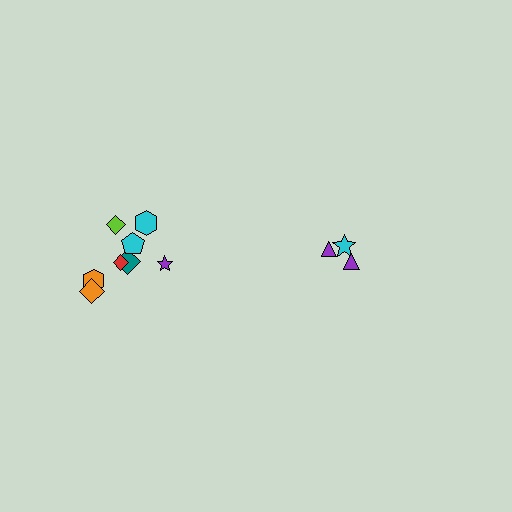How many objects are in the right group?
There are 3 objects.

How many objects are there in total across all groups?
There are 11 objects.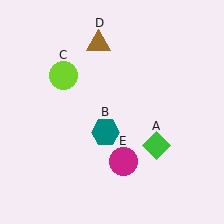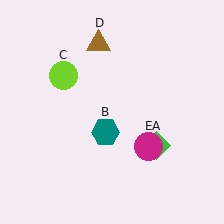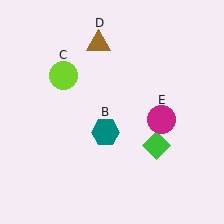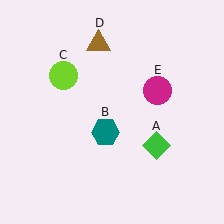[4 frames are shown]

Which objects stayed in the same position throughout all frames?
Green diamond (object A) and teal hexagon (object B) and lime circle (object C) and brown triangle (object D) remained stationary.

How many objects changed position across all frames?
1 object changed position: magenta circle (object E).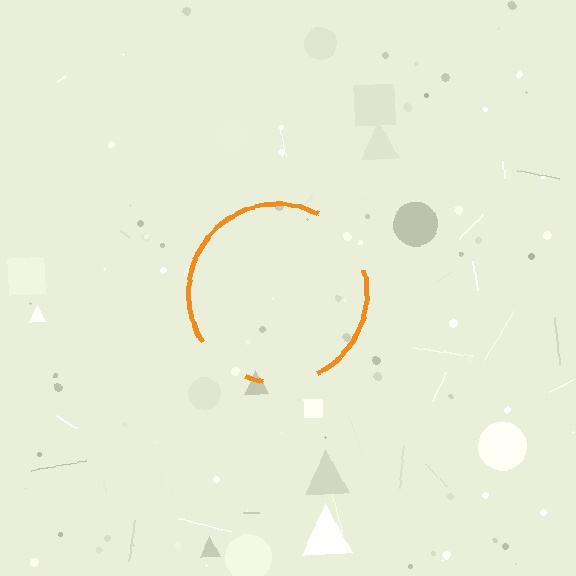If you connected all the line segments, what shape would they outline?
They would outline a circle.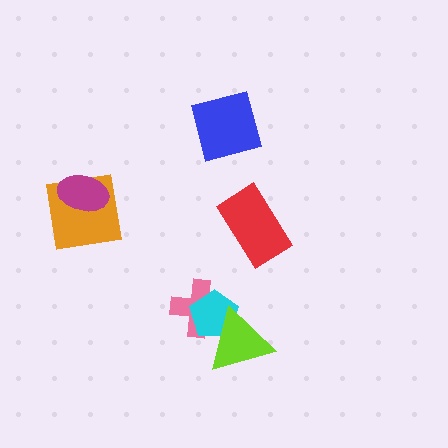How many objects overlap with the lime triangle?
2 objects overlap with the lime triangle.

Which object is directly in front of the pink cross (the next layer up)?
The cyan pentagon is directly in front of the pink cross.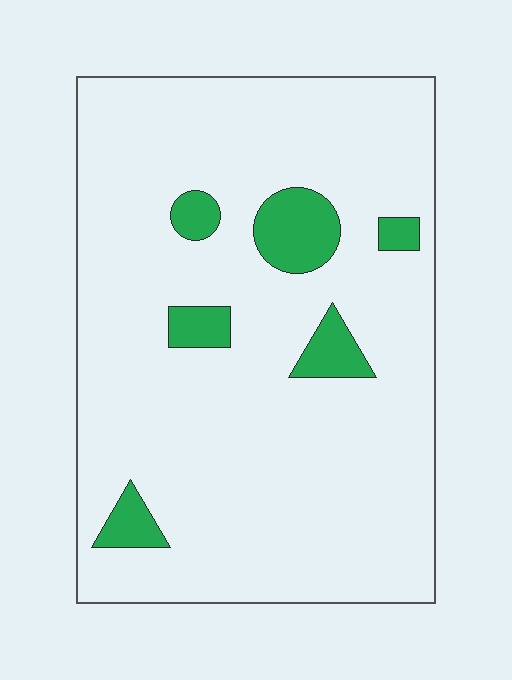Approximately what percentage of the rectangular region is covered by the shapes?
Approximately 10%.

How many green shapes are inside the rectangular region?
6.